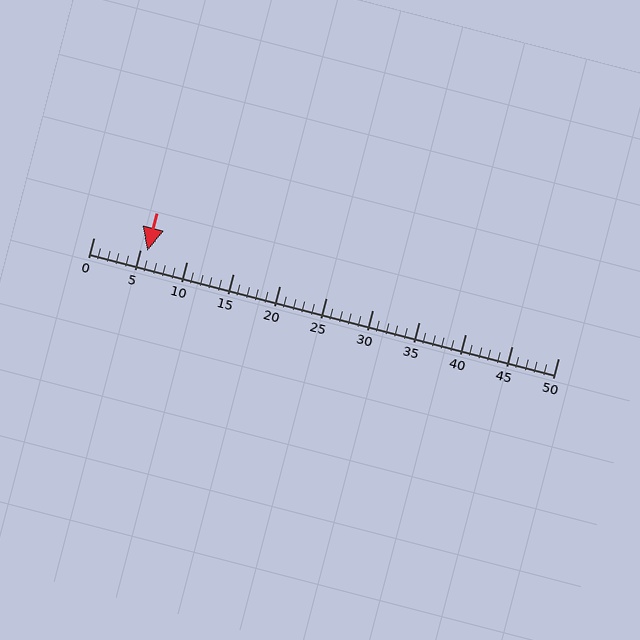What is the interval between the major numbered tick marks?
The major tick marks are spaced 5 units apart.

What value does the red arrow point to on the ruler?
The red arrow points to approximately 6.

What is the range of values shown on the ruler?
The ruler shows values from 0 to 50.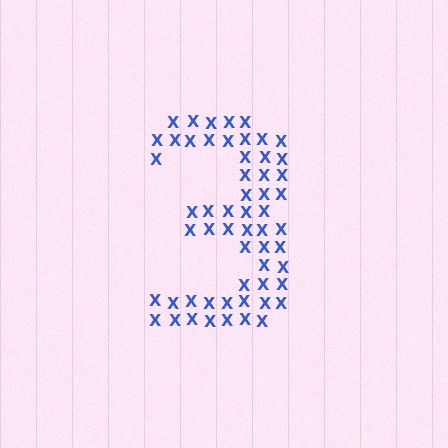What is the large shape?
The large shape is the digit 3.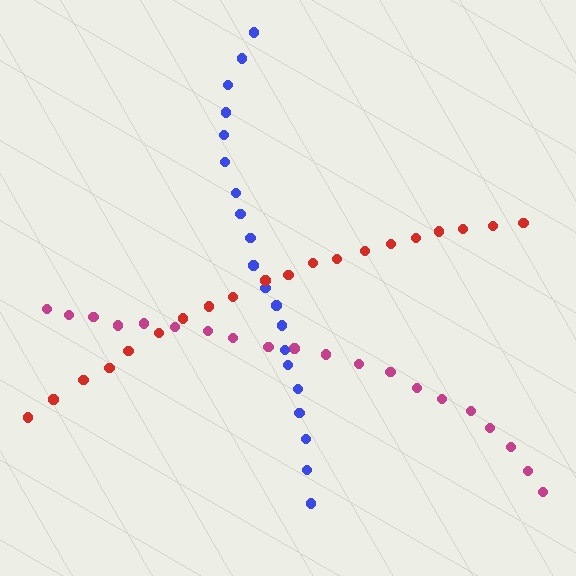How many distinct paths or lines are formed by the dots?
There are 3 distinct paths.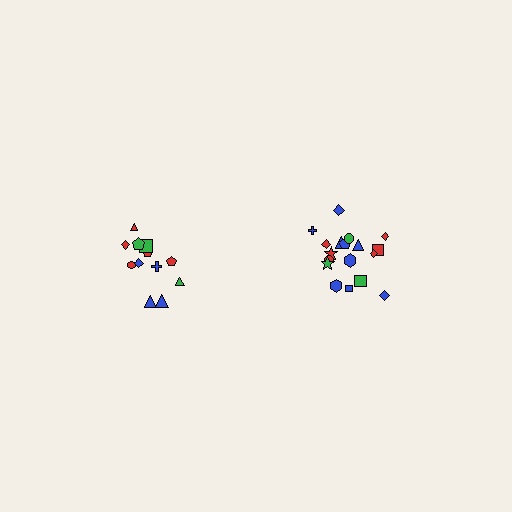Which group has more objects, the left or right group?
The right group.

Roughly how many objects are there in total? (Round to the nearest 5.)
Roughly 30 objects in total.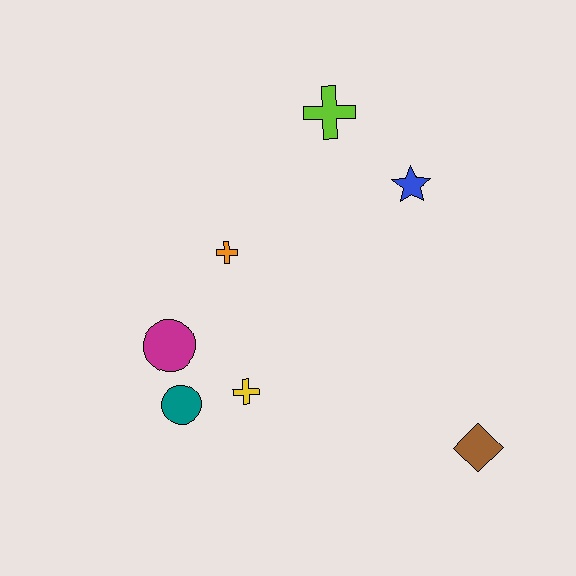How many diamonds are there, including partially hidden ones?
There is 1 diamond.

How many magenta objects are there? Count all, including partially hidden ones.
There is 1 magenta object.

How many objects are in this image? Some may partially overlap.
There are 7 objects.